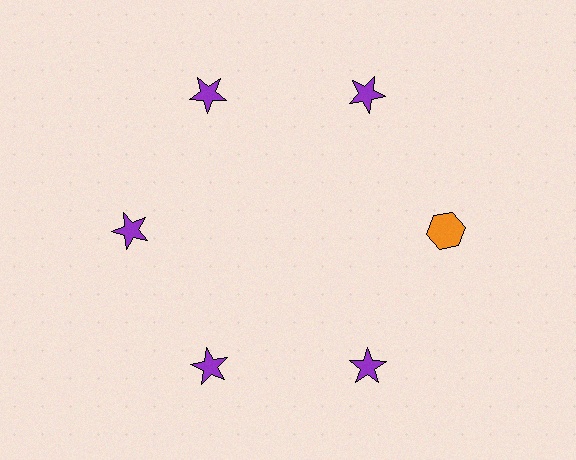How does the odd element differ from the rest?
It differs in both color (orange instead of purple) and shape (hexagon instead of star).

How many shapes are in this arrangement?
There are 6 shapes arranged in a ring pattern.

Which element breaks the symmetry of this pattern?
The orange hexagon at roughly the 3 o'clock position breaks the symmetry. All other shapes are purple stars.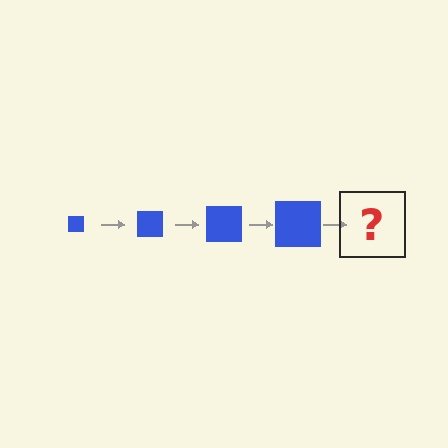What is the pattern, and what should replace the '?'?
The pattern is that the square gets progressively larger each step. The '?' should be a blue square, larger than the previous one.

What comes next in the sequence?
The next element should be a blue square, larger than the previous one.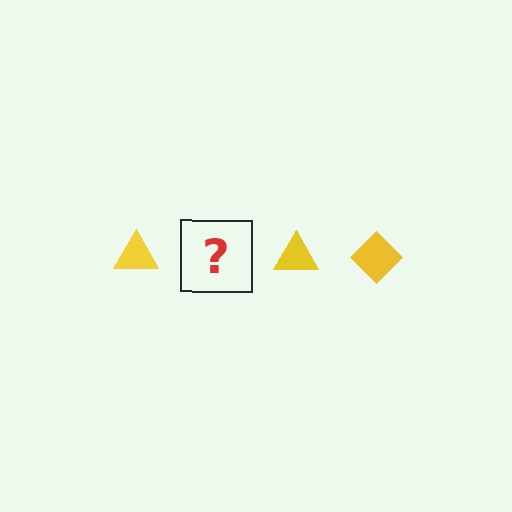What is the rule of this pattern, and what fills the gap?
The rule is that the pattern cycles through triangle, diamond shapes in yellow. The gap should be filled with a yellow diamond.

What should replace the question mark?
The question mark should be replaced with a yellow diamond.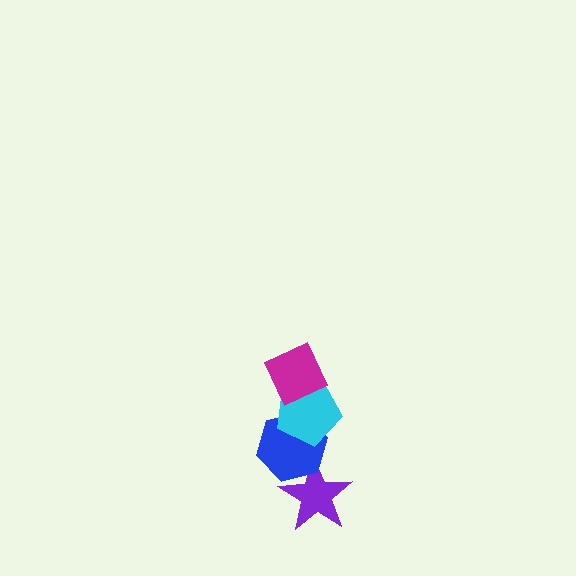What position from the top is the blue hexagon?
The blue hexagon is 3rd from the top.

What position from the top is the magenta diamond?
The magenta diamond is 1st from the top.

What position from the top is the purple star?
The purple star is 4th from the top.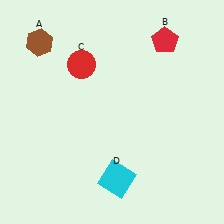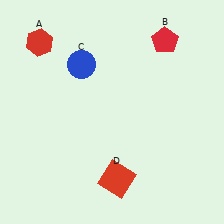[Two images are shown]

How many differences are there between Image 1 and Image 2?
There are 3 differences between the two images.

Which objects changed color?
A changed from brown to red. C changed from red to blue. D changed from cyan to red.